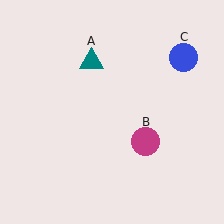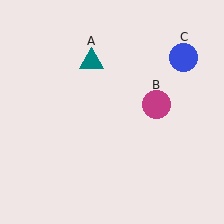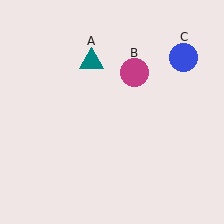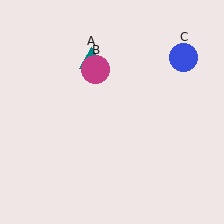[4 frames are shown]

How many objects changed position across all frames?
1 object changed position: magenta circle (object B).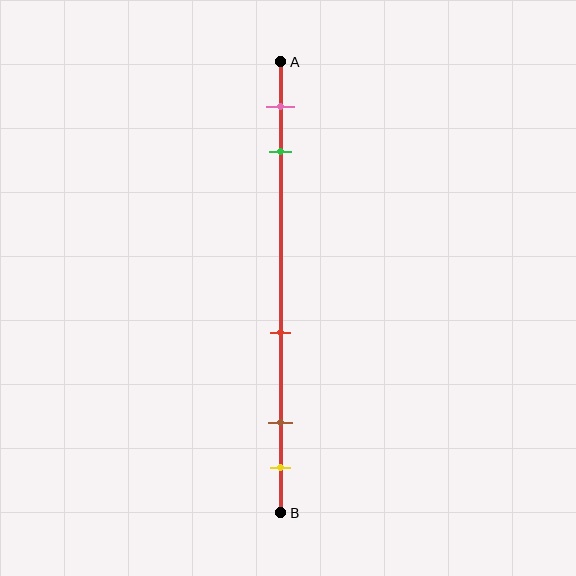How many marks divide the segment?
There are 5 marks dividing the segment.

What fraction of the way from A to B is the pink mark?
The pink mark is approximately 10% (0.1) of the way from A to B.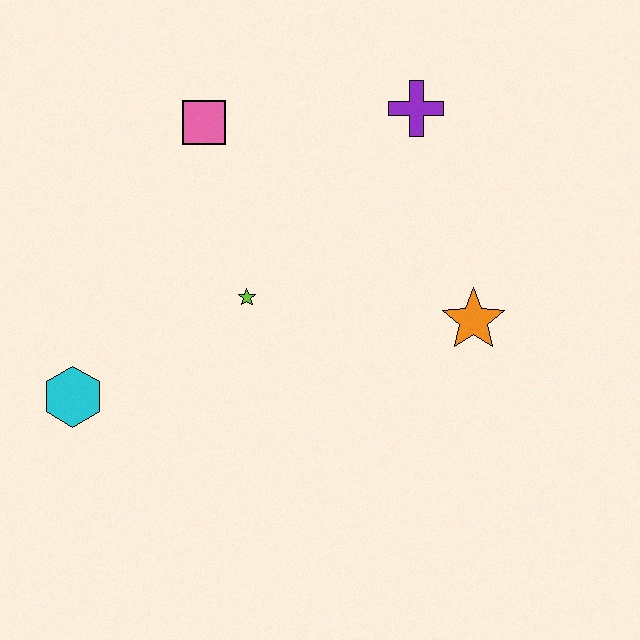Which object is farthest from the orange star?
The cyan hexagon is farthest from the orange star.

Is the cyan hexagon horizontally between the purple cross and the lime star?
No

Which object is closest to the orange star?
The purple cross is closest to the orange star.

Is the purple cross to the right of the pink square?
Yes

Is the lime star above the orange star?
Yes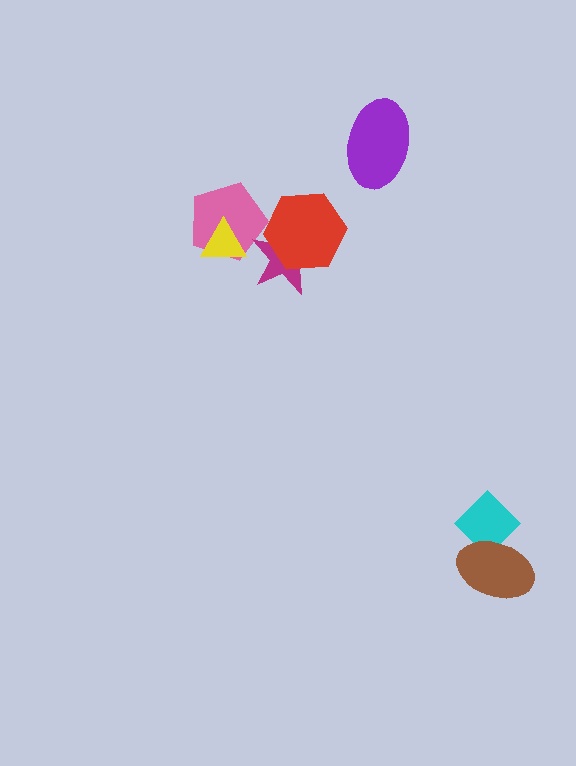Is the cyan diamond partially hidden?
Yes, it is partially covered by another shape.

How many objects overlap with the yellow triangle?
1 object overlaps with the yellow triangle.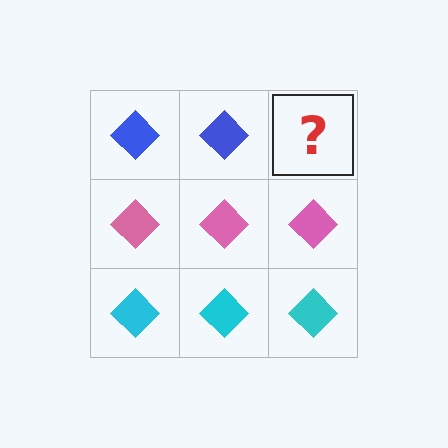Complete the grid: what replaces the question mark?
The question mark should be replaced with a blue diamond.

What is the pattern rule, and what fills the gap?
The rule is that each row has a consistent color. The gap should be filled with a blue diamond.